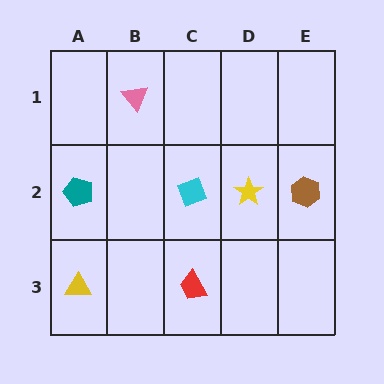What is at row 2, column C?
A cyan diamond.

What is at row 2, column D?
A yellow star.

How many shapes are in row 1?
1 shape.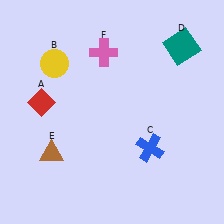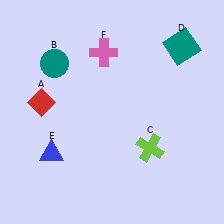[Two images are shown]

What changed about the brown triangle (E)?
In Image 1, E is brown. In Image 2, it changed to blue.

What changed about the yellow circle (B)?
In Image 1, B is yellow. In Image 2, it changed to teal.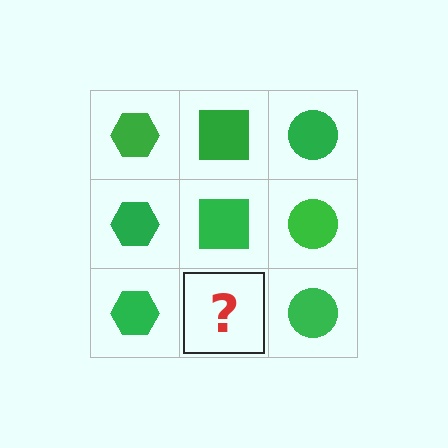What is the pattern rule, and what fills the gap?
The rule is that each column has a consistent shape. The gap should be filled with a green square.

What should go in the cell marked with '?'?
The missing cell should contain a green square.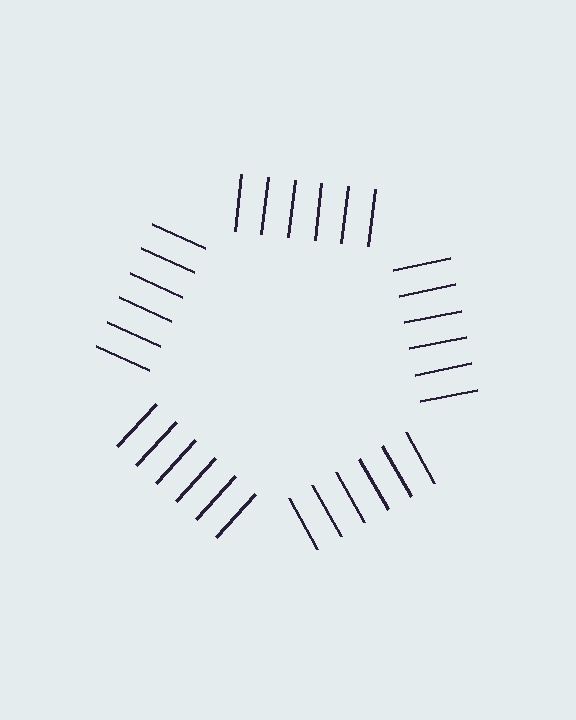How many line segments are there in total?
30 — 6 along each of the 5 edges.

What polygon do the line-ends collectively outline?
An illusory pentagon — the line segments terminate on its edges but no continuous stroke is drawn.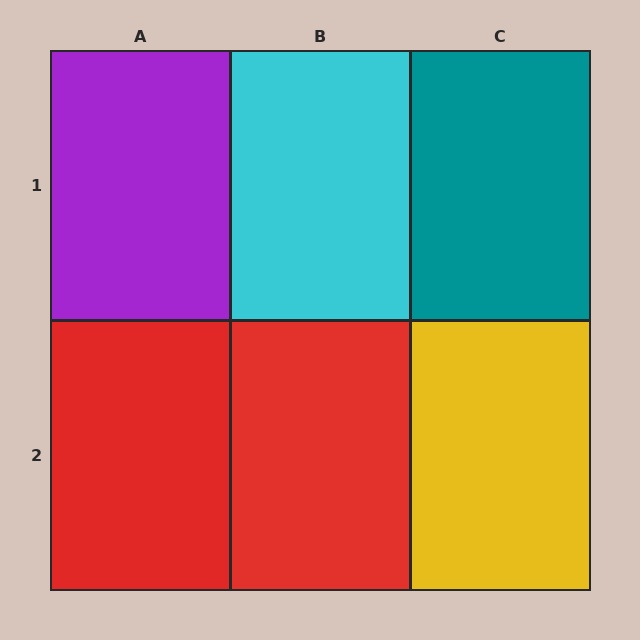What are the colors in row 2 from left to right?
Red, red, yellow.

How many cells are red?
2 cells are red.